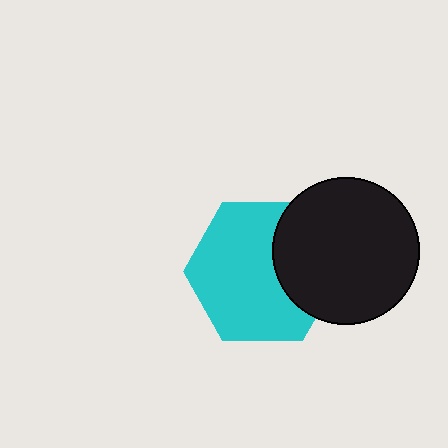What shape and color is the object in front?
The object in front is a black circle.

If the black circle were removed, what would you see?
You would see the complete cyan hexagon.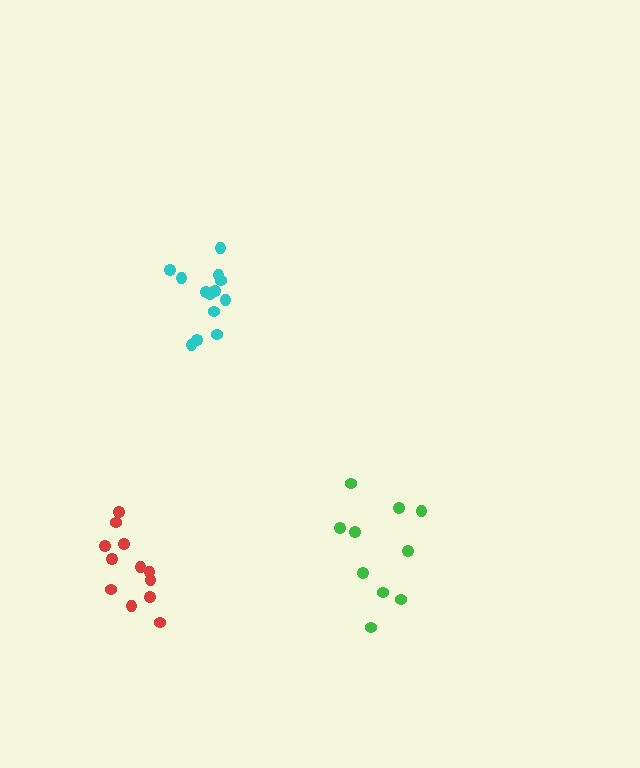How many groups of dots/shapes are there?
There are 3 groups.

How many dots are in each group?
Group 1: 12 dots, Group 2: 13 dots, Group 3: 10 dots (35 total).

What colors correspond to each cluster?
The clusters are colored: red, cyan, green.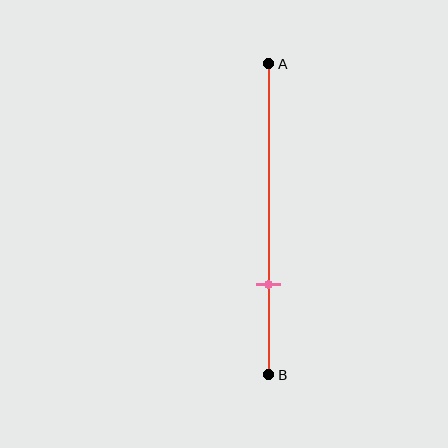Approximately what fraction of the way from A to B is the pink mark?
The pink mark is approximately 70% of the way from A to B.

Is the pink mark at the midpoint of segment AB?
No, the mark is at about 70% from A, not at the 50% midpoint.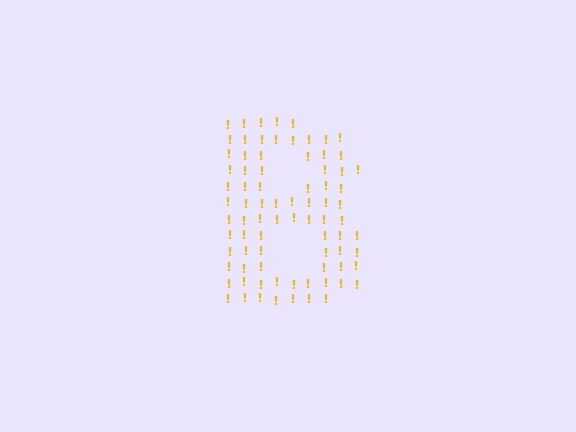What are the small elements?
The small elements are exclamation marks.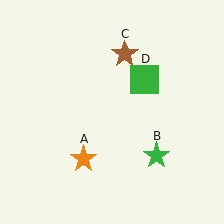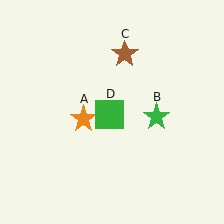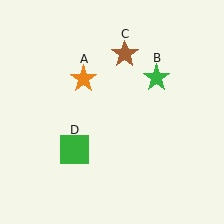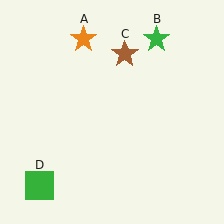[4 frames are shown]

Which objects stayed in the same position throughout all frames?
Brown star (object C) remained stationary.